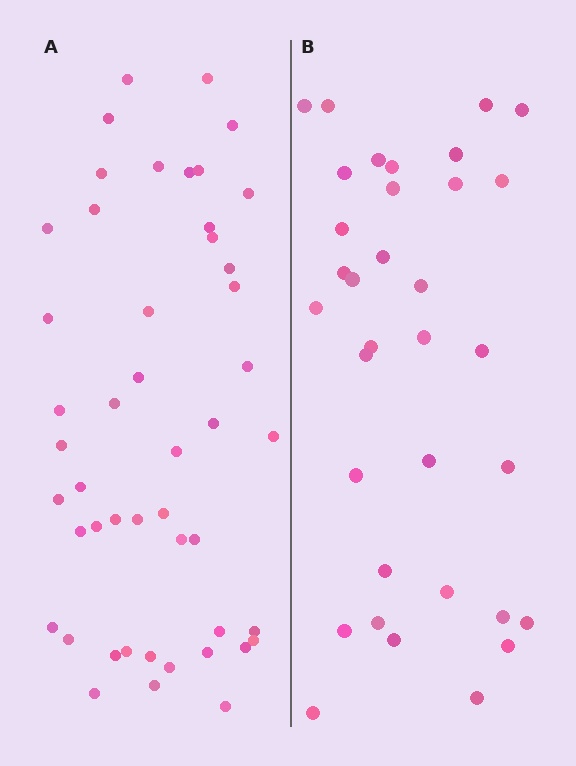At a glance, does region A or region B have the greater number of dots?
Region A (the left region) has more dots.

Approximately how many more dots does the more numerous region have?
Region A has approximately 15 more dots than region B.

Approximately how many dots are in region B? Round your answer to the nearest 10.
About 30 dots. (The exact count is 34, which rounds to 30.)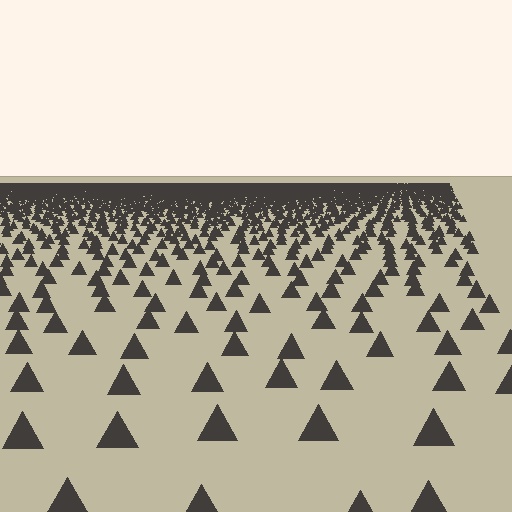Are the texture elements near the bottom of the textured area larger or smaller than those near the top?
Larger. Near the bottom, elements are closer to the viewer and appear at a bigger on-screen size.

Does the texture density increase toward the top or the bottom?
Density increases toward the top.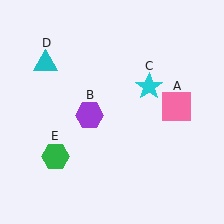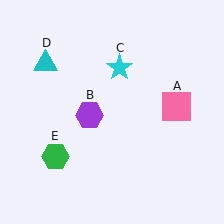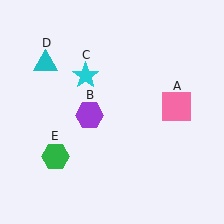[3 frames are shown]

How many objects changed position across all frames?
1 object changed position: cyan star (object C).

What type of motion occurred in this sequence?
The cyan star (object C) rotated counterclockwise around the center of the scene.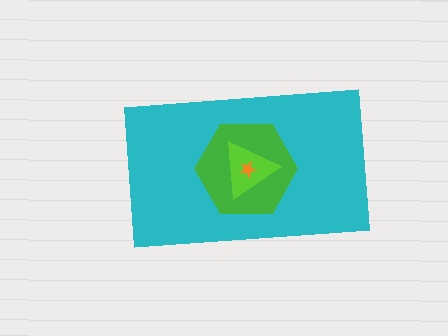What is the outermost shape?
The cyan rectangle.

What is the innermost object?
The orange star.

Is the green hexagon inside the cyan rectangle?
Yes.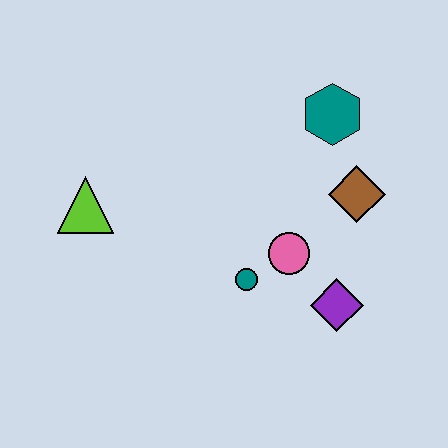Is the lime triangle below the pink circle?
No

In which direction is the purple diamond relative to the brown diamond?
The purple diamond is below the brown diamond.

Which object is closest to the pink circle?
The teal circle is closest to the pink circle.